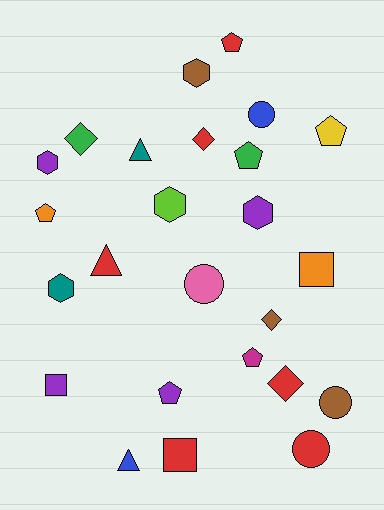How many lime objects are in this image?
There is 1 lime object.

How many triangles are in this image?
There are 3 triangles.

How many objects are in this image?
There are 25 objects.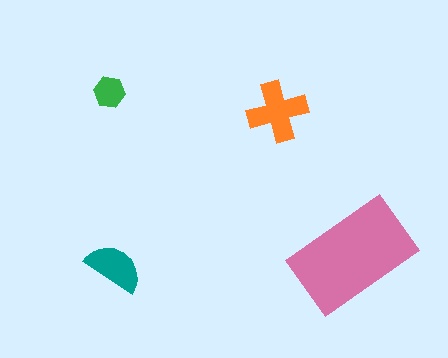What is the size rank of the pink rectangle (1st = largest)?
1st.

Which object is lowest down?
The teal semicircle is bottommost.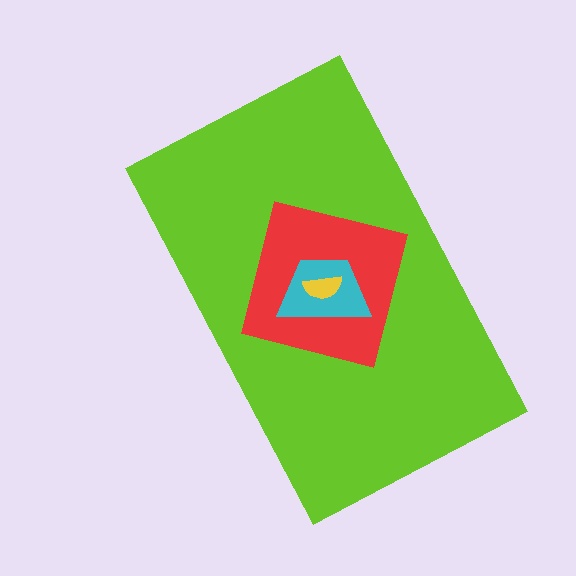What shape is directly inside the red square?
The cyan trapezoid.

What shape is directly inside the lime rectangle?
The red square.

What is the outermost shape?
The lime rectangle.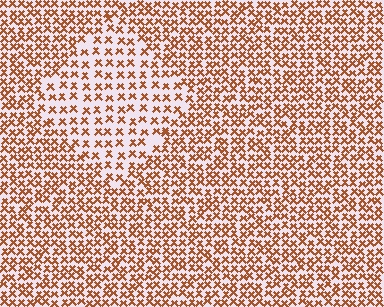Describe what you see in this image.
The image contains small brown elements arranged at two different densities. A diamond-shaped region is visible where the elements are less densely packed than the surrounding area.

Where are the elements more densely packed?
The elements are more densely packed outside the diamond boundary.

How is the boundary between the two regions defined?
The boundary is defined by a change in element density (approximately 1.8x ratio). All elements are the same color, size, and shape.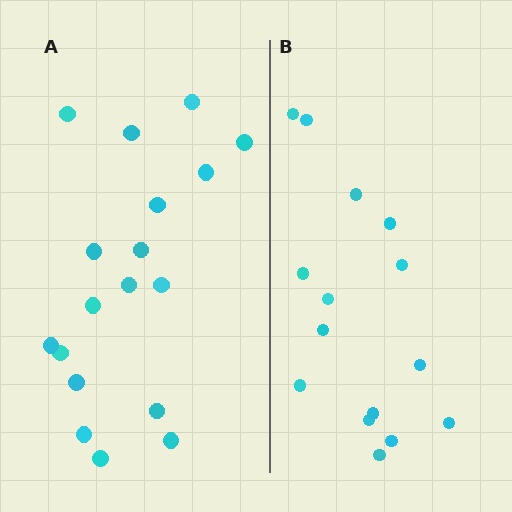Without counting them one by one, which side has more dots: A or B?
Region A (the left region) has more dots.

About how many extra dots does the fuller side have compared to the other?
Region A has just a few more — roughly 2 or 3 more dots than region B.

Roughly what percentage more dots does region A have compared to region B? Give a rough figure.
About 20% more.